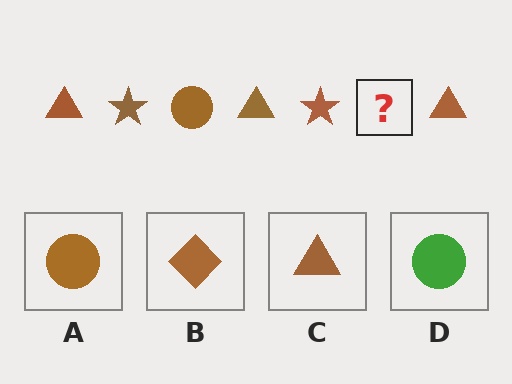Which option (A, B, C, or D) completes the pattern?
A.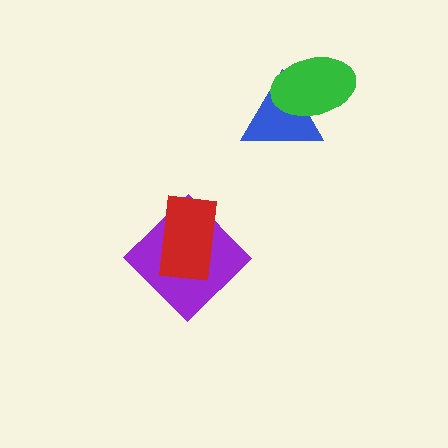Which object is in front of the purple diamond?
The red rectangle is in front of the purple diamond.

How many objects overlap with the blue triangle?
1 object overlaps with the blue triangle.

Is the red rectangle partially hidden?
No, no other shape covers it.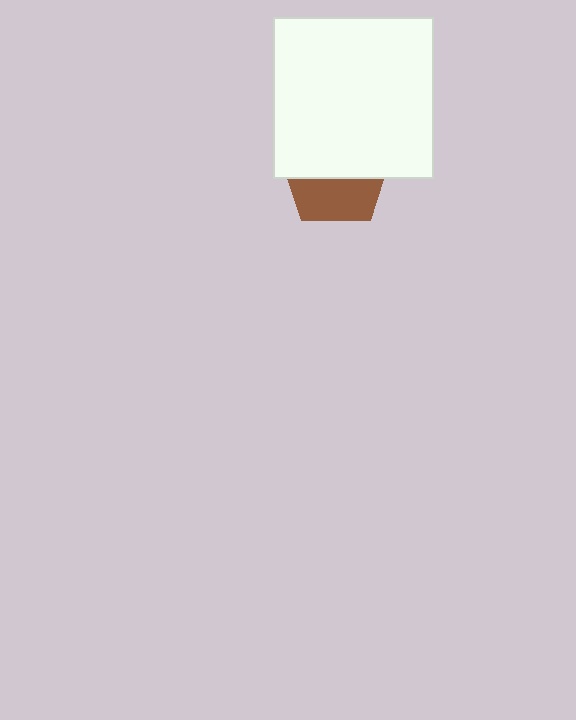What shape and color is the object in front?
The object in front is a white square.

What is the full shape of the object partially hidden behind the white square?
The partially hidden object is a brown pentagon.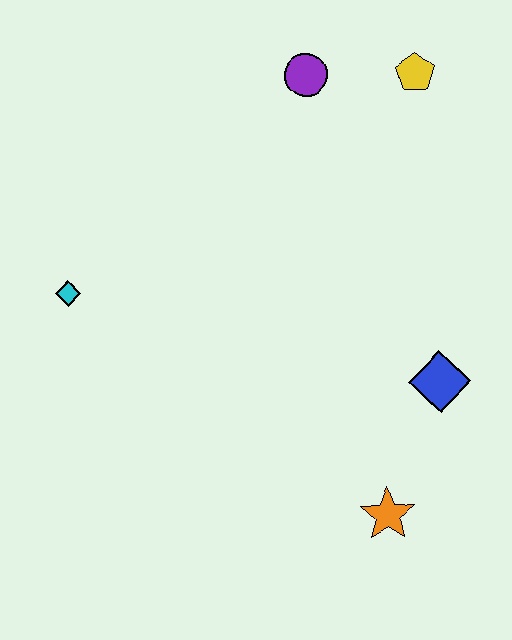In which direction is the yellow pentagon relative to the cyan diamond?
The yellow pentagon is to the right of the cyan diamond.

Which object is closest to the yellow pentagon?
The purple circle is closest to the yellow pentagon.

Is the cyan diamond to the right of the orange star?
No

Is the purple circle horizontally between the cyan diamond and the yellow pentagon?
Yes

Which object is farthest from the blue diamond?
The cyan diamond is farthest from the blue diamond.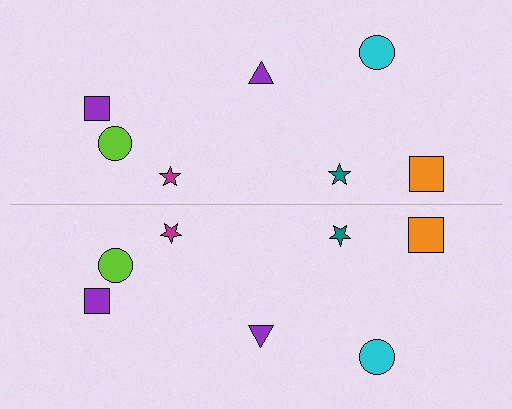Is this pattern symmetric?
Yes, this pattern has bilateral (reflection) symmetry.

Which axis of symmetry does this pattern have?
The pattern has a horizontal axis of symmetry running through the center of the image.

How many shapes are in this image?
There are 14 shapes in this image.